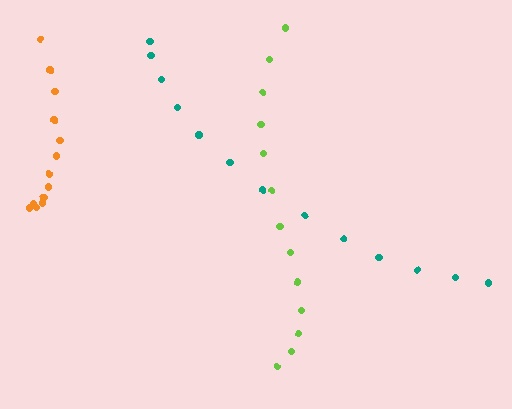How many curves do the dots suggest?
There are 3 distinct paths.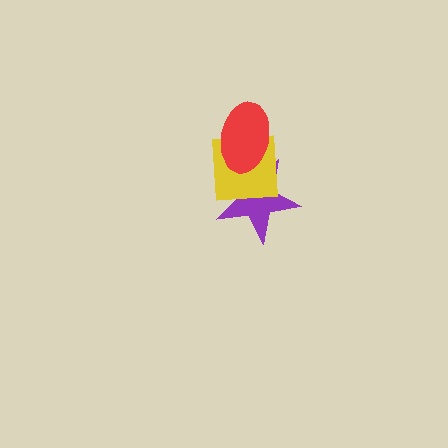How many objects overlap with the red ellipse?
2 objects overlap with the red ellipse.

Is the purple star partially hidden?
Yes, it is partially covered by another shape.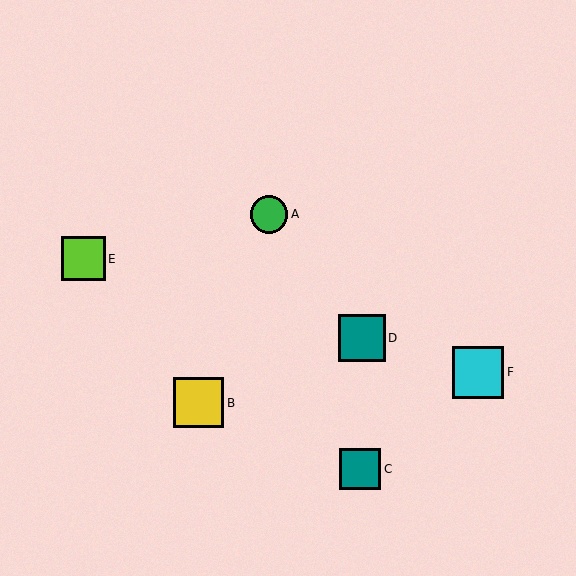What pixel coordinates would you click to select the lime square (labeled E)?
Click at (84, 259) to select the lime square E.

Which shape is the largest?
The cyan square (labeled F) is the largest.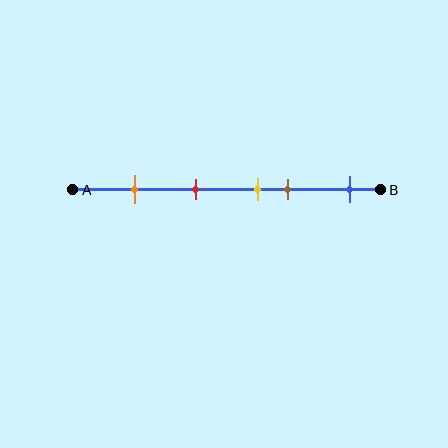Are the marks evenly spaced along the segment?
No, the marks are not evenly spaced.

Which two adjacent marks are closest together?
The yellow and brown marks are the closest adjacent pair.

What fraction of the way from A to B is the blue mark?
The blue mark is approximately 90% (0.9) of the way from A to B.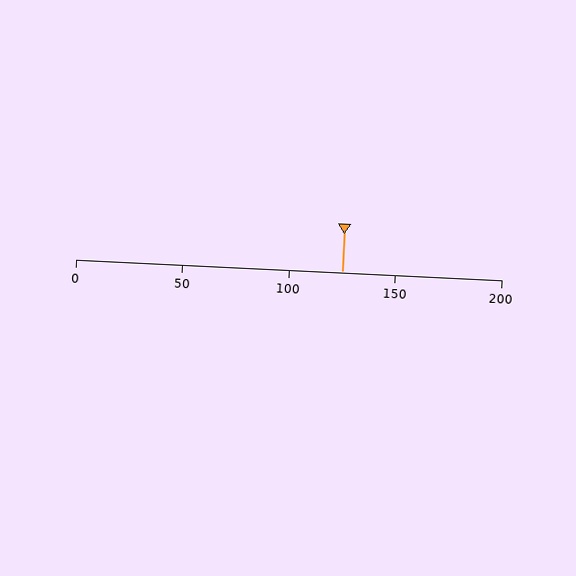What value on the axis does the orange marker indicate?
The marker indicates approximately 125.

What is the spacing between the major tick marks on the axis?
The major ticks are spaced 50 apart.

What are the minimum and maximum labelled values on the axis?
The axis runs from 0 to 200.